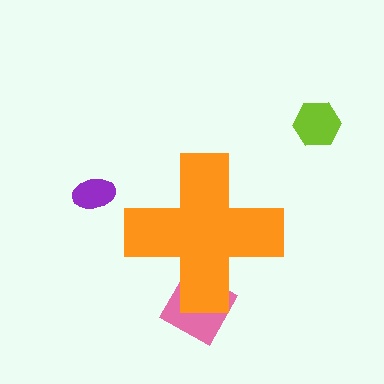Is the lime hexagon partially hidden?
No, the lime hexagon is fully visible.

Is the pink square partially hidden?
Yes, the pink square is partially hidden behind the orange cross.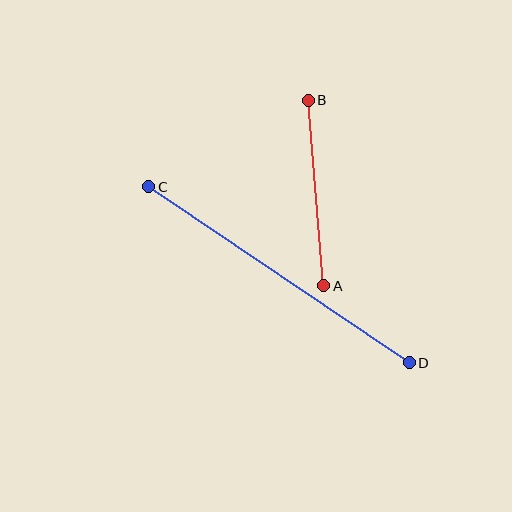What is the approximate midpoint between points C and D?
The midpoint is at approximately (279, 275) pixels.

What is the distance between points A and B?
The distance is approximately 186 pixels.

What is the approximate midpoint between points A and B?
The midpoint is at approximately (316, 193) pixels.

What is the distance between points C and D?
The distance is approximately 314 pixels.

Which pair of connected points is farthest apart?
Points C and D are farthest apart.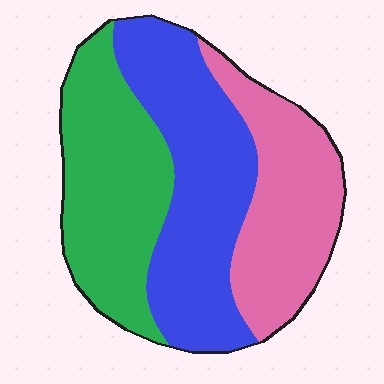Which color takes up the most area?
Blue, at roughly 40%.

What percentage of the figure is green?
Green covers 33% of the figure.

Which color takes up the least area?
Pink, at roughly 30%.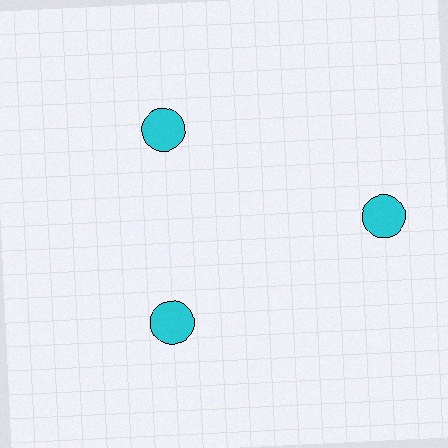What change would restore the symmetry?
The symmetry would be restored by moving it inward, back onto the ring so that all 3 circles sit at equal angles and equal distance from the center.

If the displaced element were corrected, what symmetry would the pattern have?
It would have 3-fold rotational symmetry — the pattern would map onto itself every 120 degrees.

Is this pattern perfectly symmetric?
No. The 3 cyan circles are arranged in a ring, but one element near the 3 o'clock position is pushed outward from the center, breaking the 3-fold rotational symmetry.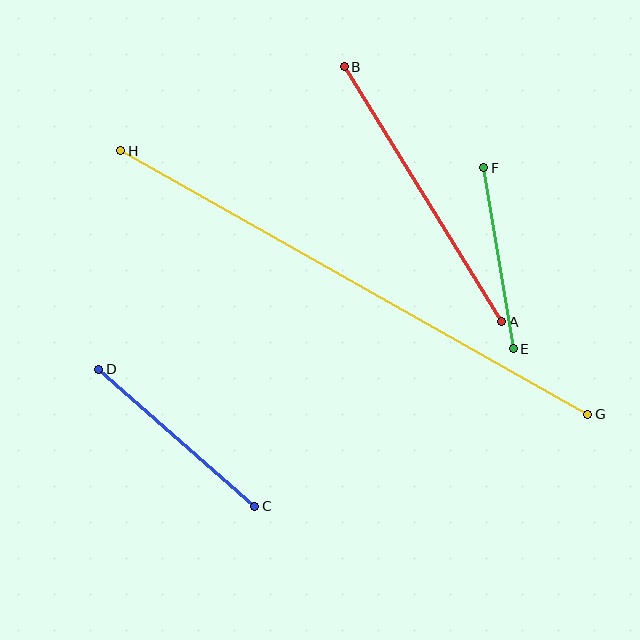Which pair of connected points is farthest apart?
Points G and H are farthest apart.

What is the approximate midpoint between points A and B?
The midpoint is at approximately (423, 194) pixels.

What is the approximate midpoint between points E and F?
The midpoint is at approximately (499, 258) pixels.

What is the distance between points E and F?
The distance is approximately 184 pixels.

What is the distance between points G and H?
The distance is approximately 536 pixels.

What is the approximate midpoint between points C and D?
The midpoint is at approximately (177, 438) pixels.